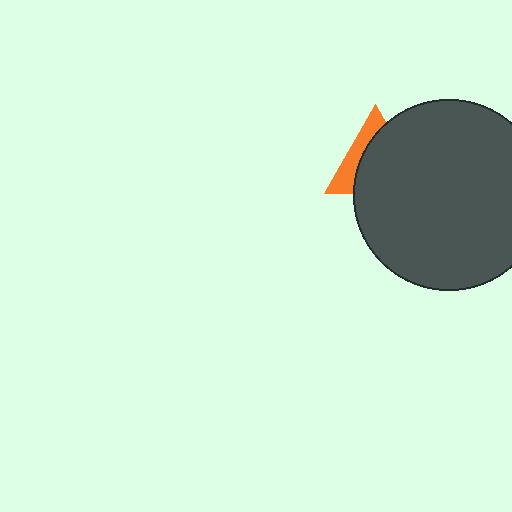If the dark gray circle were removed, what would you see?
You would see the complete orange triangle.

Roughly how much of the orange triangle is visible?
A small part of it is visible (roughly 34%).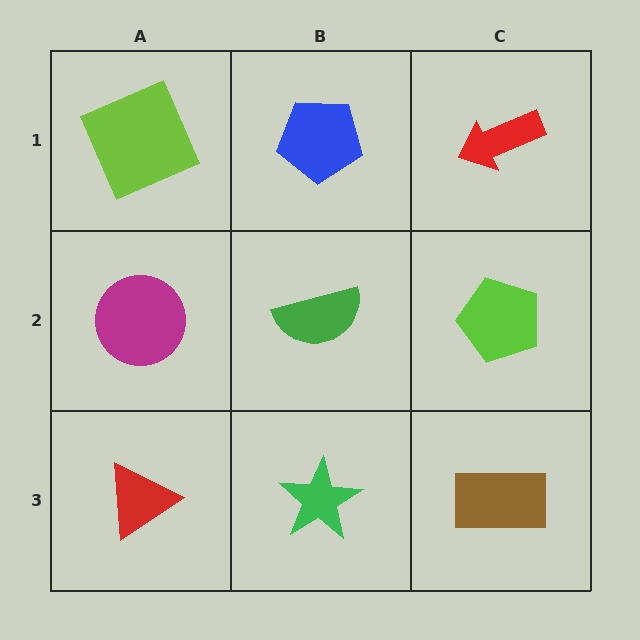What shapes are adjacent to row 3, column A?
A magenta circle (row 2, column A), a green star (row 3, column B).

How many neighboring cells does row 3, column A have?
2.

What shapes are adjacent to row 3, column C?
A lime pentagon (row 2, column C), a green star (row 3, column B).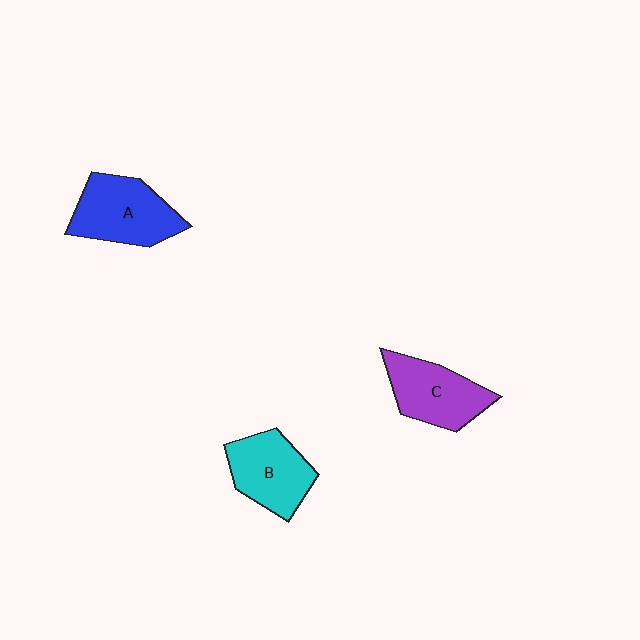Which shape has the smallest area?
Shape B (cyan).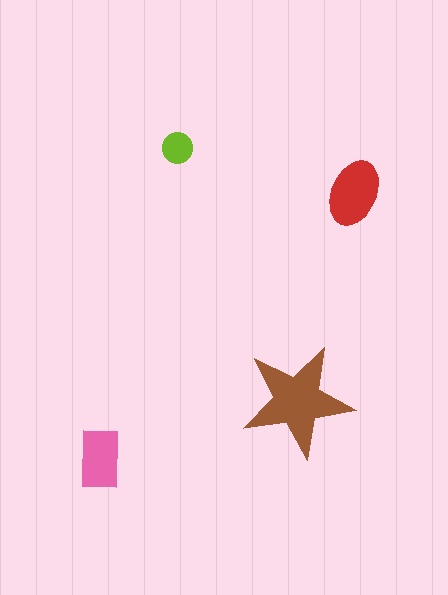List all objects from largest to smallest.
The brown star, the red ellipse, the pink rectangle, the lime circle.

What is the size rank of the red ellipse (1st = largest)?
2nd.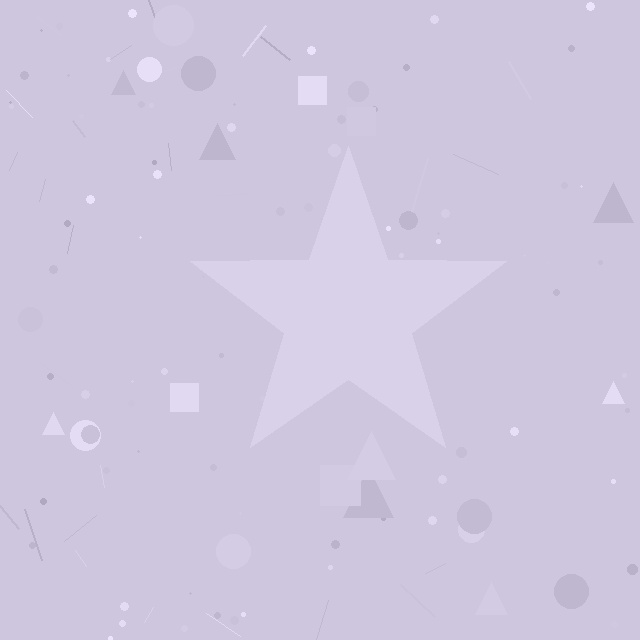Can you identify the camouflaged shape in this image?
The camouflaged shape is a star.